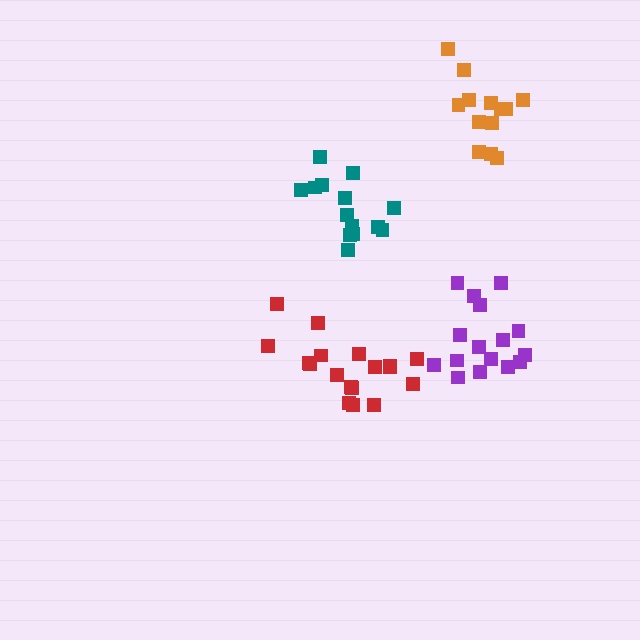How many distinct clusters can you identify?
There are 4 distinct clusters.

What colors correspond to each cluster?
The clusters are colored: purple, red, teal, orange.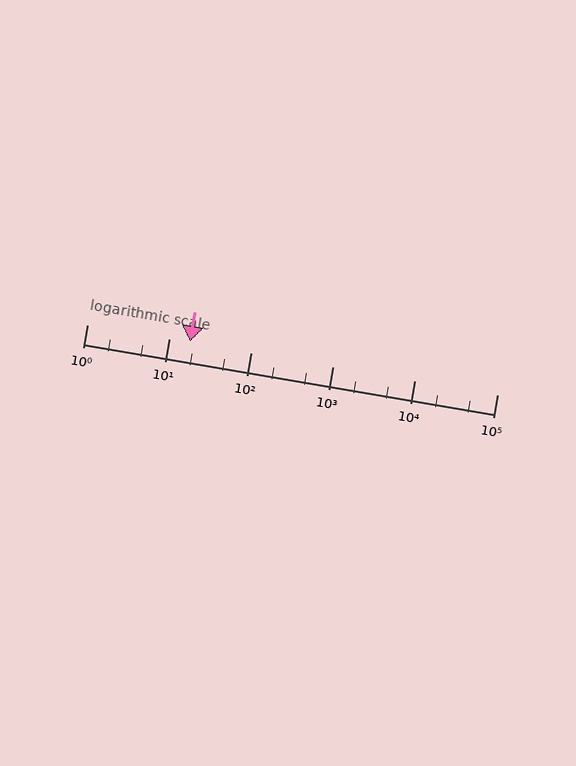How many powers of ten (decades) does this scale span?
The scale spans 5 decades, from 1 to 100000.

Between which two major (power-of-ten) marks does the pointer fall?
The pointer is between 10 and 100.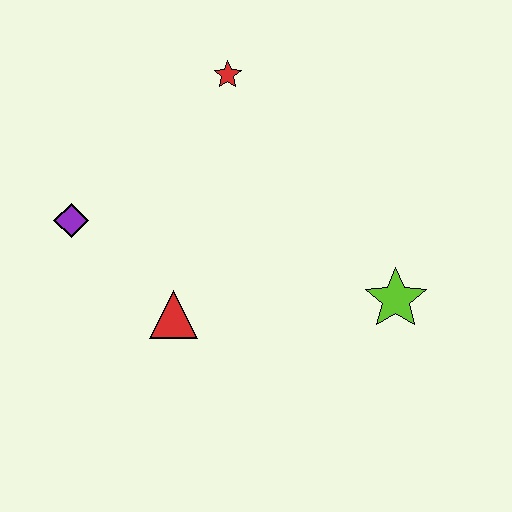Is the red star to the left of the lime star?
Yes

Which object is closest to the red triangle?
The purple diamond is closest to the red triangle.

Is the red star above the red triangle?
Yes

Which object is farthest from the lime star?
The purple diamond is farthest from the lime star.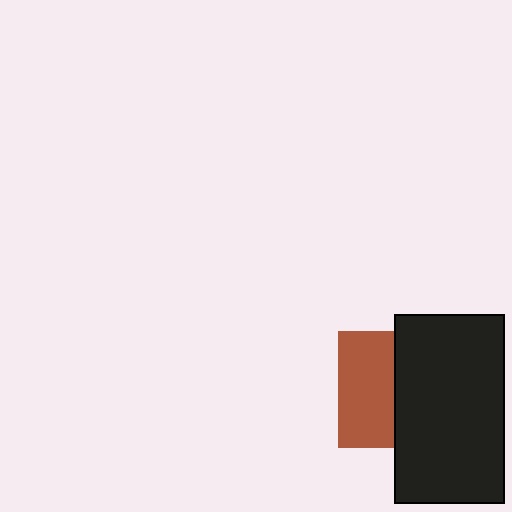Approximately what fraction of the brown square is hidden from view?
Roughly 53% of the brown square is hidden behind the black rectangle.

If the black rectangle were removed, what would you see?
You would see the complete brown square.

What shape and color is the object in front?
The object in front is a black rectangle.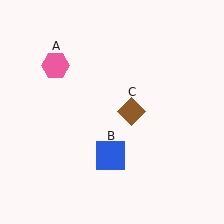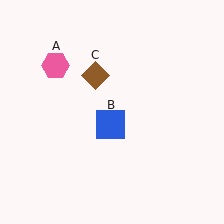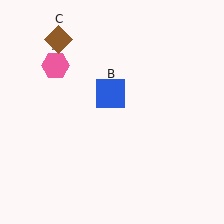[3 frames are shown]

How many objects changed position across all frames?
2 objects changed position: blue square (object B), brown diamond (object C).